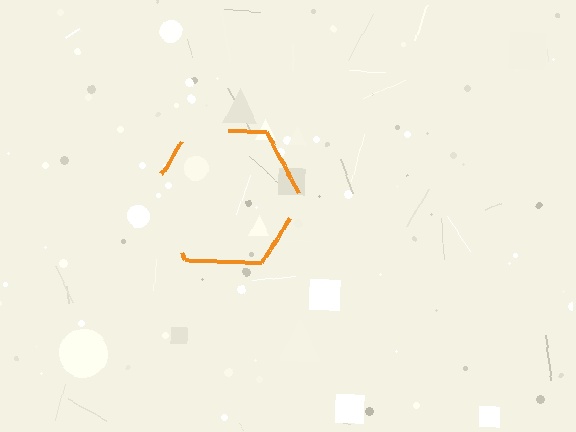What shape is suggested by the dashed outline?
The dashed outline suggests a hexagon.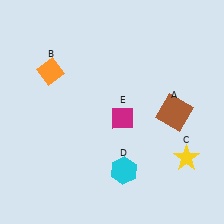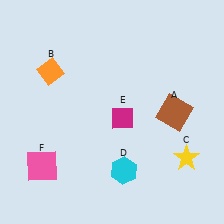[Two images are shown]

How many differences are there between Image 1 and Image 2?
There is 1 difference between the two images.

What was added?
A pink square (F) was added in Image 2.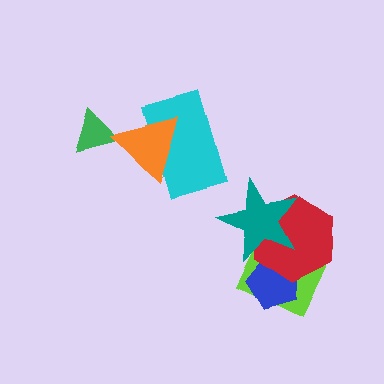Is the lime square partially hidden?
Yes, it is partially covered by another shape.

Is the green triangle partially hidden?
Yes, it is partially covered by another shape.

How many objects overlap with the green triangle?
1 object overlaps with the green triangle.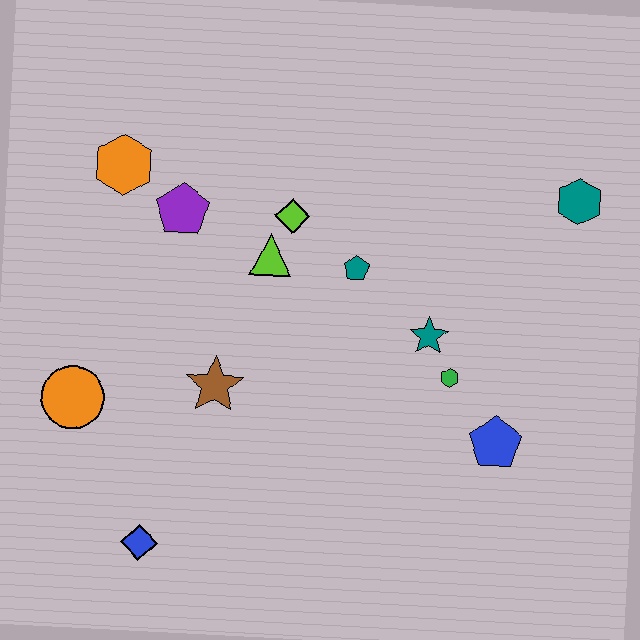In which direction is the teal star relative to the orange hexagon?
The teal star is to the right of the orange hexagon.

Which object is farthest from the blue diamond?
The teal hexagon is farthest from the blue diamond.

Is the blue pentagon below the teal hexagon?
Yes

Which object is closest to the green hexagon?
The teal star is closest to the green hexagon.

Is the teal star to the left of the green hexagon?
Yes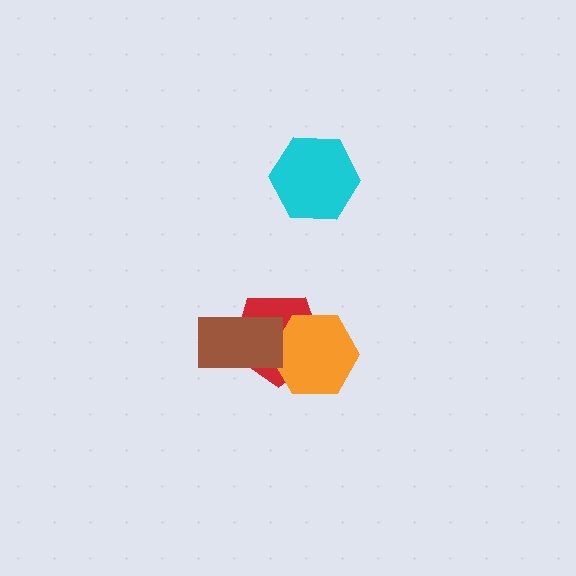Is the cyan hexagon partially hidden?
No, no other shape covers it.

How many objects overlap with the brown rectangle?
2 objects overlap with the brown rectangle.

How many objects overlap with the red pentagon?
2 objects overlap with the red pentagon.